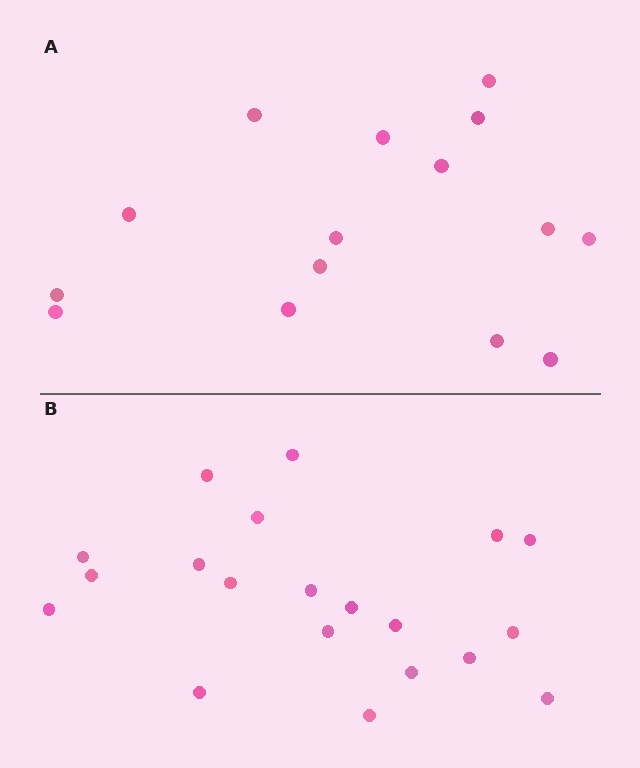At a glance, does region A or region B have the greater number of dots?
Region B (the bottom region) has more dots.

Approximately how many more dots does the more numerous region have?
Region B has about 5 more dots than region A.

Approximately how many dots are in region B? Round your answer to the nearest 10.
About 20 dots.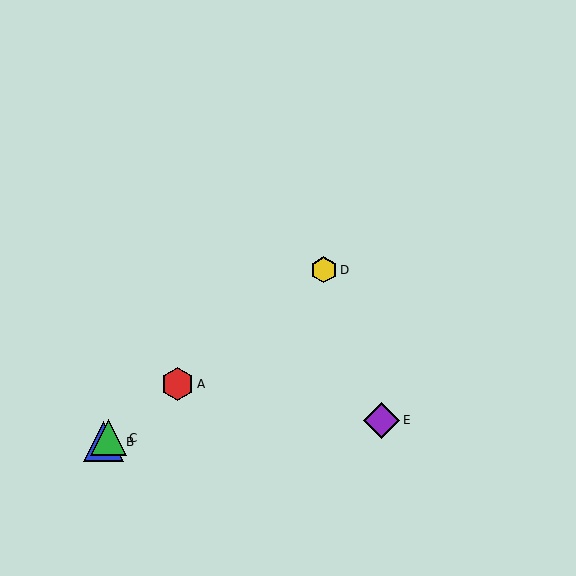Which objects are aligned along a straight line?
Objects A, B, C, D are aligned along a straight line.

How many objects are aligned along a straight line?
4 objects (A, B, C, D) are aligned along a straight line.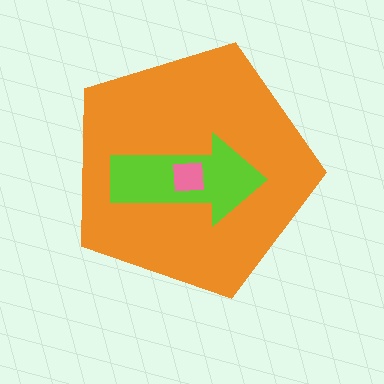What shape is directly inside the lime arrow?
The pink square.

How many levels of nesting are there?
3.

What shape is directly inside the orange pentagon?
The lime arrow.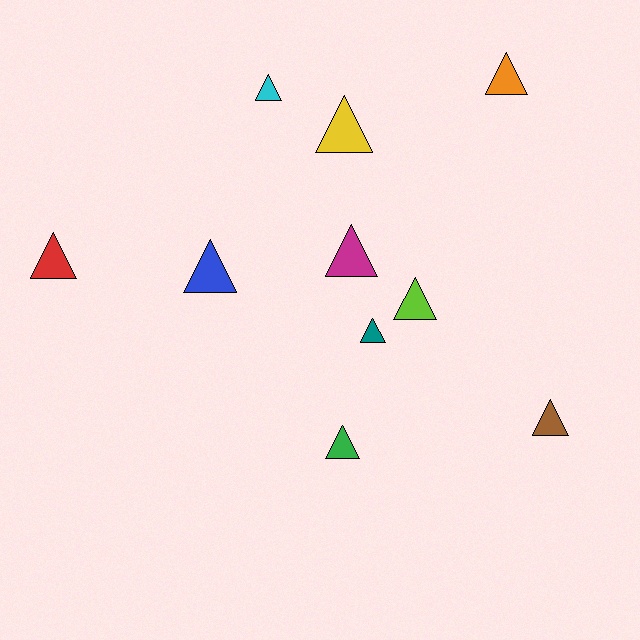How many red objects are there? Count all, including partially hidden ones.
There is 1 red object.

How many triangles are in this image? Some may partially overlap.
There are 10 triangles.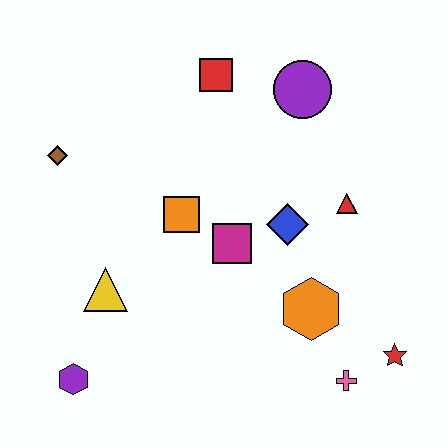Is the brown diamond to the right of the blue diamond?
No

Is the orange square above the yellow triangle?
Yes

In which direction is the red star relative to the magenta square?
The red star is to the right of the magenta square.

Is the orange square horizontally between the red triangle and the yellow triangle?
Yes